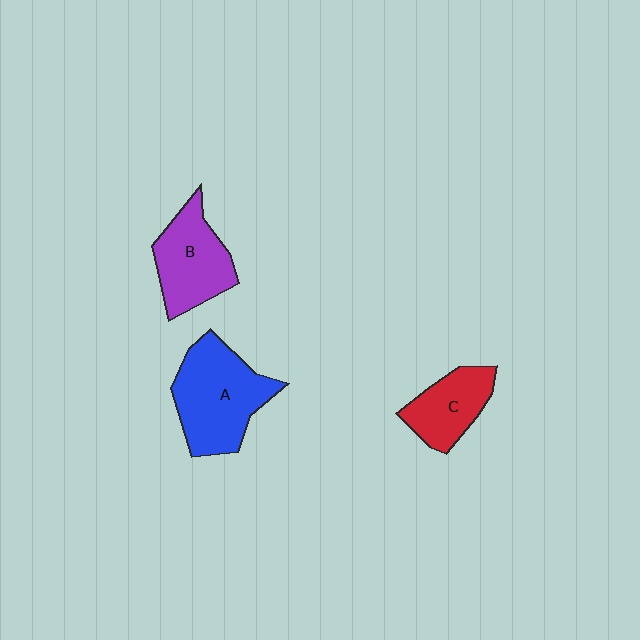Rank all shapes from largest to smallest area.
From largest to smallest: A (blue), B (purple), C (red).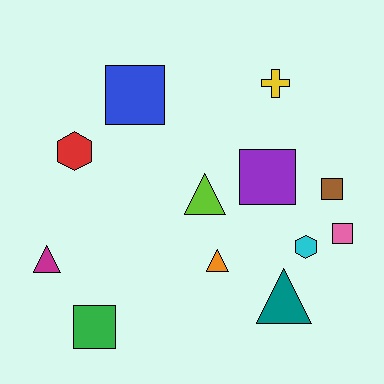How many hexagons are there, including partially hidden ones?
There are 2 hexagons.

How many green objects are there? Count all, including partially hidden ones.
There is 1 green object.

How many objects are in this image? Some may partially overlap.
There are 12 objects.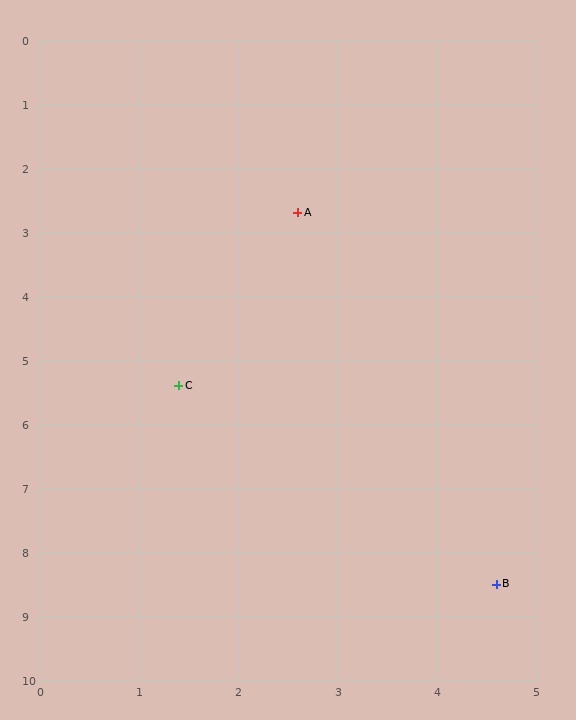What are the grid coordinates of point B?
Point B is at approximately (4.6, 8.5).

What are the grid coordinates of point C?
Point C is at approximately (1.4, 5.4).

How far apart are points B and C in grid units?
Points B and C are about 4.5 grid units apart.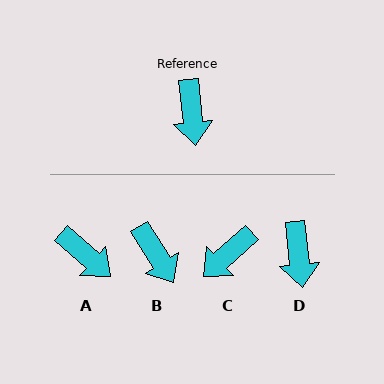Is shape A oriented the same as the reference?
No, it is off by about 42 degrees.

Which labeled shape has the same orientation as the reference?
D.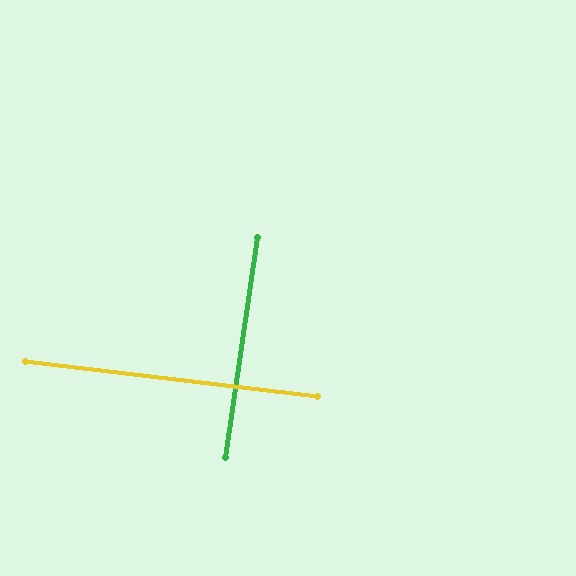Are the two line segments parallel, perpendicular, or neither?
Perpendicular — they meet at approximately 89°.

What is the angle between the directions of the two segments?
Approximately 89 degrees.